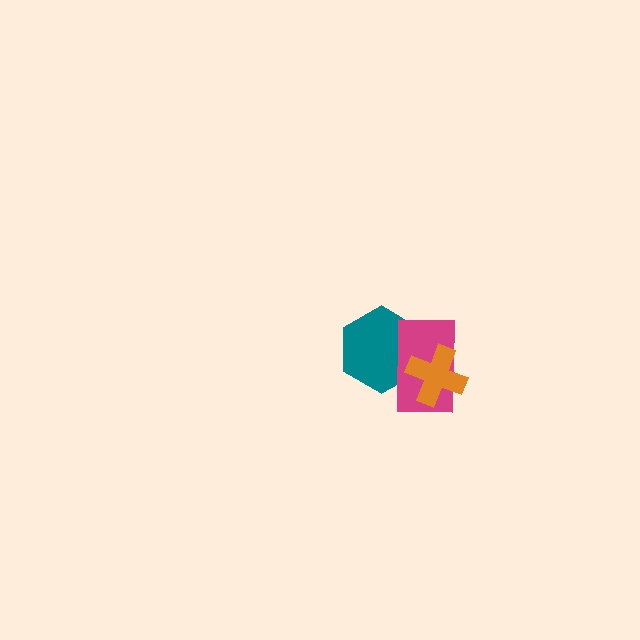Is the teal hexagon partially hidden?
Yes, it is partially covered by another shape.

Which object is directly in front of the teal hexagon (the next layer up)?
The magenta rectangle is directly in front of the teal hexagon.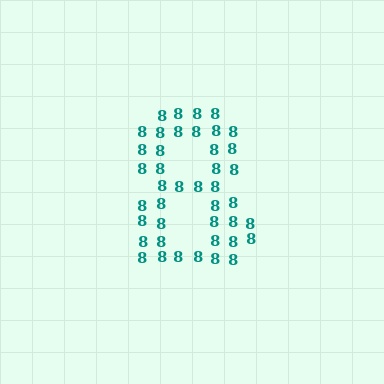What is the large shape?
The large shape is the digit 8.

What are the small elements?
The small elements are digit 8's.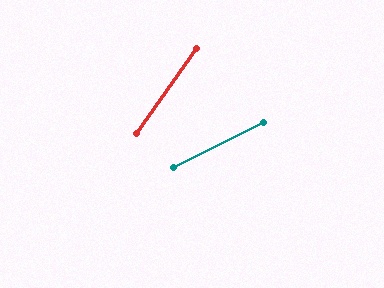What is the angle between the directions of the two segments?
Approximately 28 degrees.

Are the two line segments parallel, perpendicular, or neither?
Neither parallel nor perpendicular — they differ by about 28°.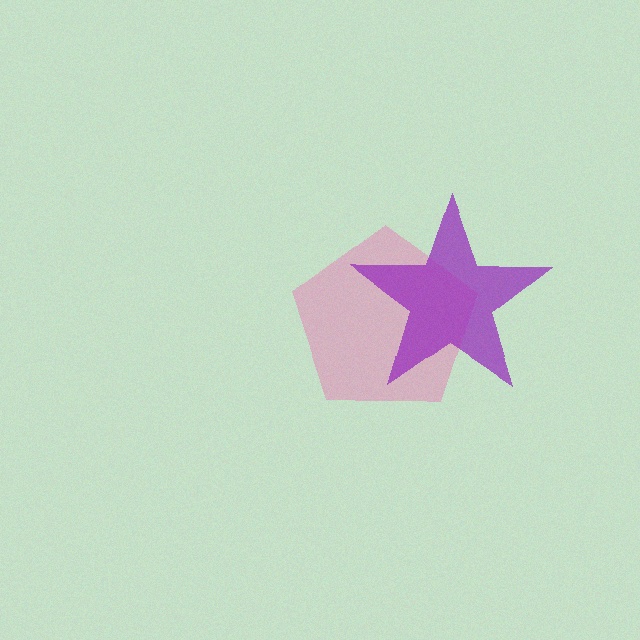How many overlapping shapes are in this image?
There are 2 overlapping shapes in the image.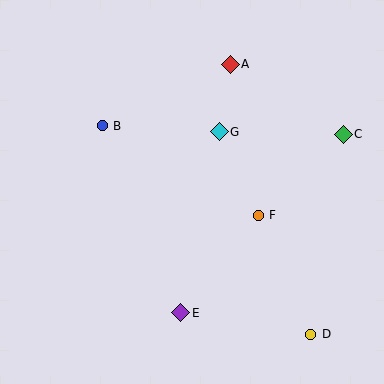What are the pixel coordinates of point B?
Point B is at (102, 126).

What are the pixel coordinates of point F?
Point F is at (258, 215).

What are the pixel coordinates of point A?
Point A is at (230, 64).